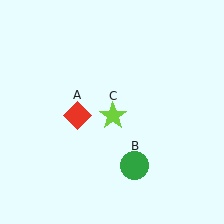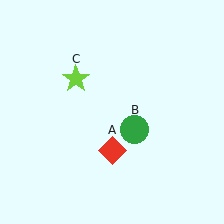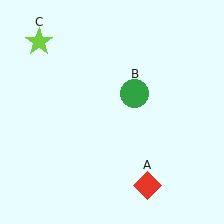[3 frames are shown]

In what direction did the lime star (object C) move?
The lime star (object C) moved up and to the left.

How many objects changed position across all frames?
3 objects changed position: red diamond (object A), green circle (object B), lime star (object C).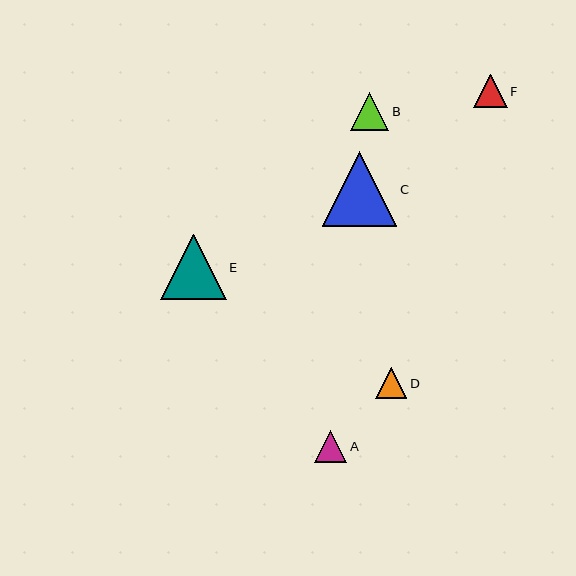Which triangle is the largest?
Triangle C is the largest with a size of approximately 75 pixels.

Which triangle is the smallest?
Triangle D is the smallest with a size of approximately 31 pixels.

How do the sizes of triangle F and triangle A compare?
Triangle F and triangle A are approximately the same size.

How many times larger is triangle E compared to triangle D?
Triangle E is approximately 2.1 times the size of triangle D.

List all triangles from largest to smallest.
From largest to smallest: C, E, B, F, A, D.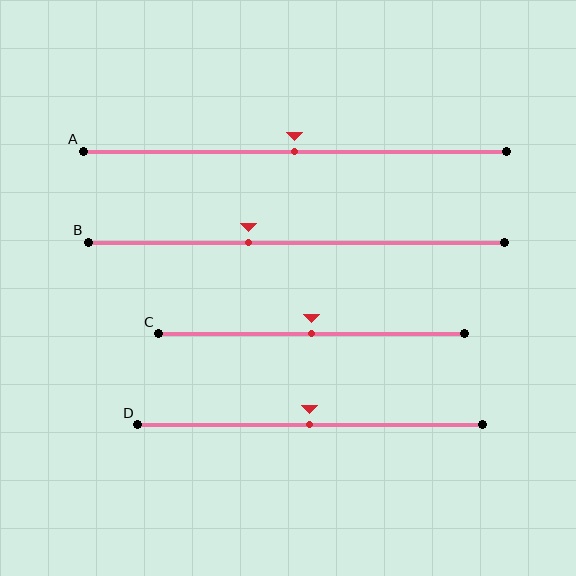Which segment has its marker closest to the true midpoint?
Segment A has its marker closest to the true midpoint.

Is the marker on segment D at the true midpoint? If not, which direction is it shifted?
Yes, the marker on segment D is at the true midpoint.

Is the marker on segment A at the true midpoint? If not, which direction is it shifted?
Yes, the marker on segment A is at the true midpoint.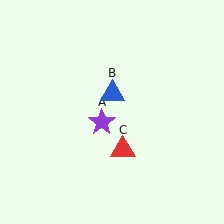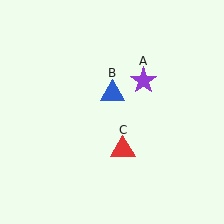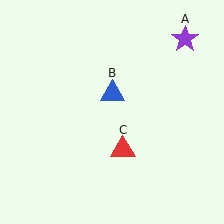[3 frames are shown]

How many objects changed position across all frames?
1 object changed position: purple star (object A).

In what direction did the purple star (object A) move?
The purple star (object A) moved up and to the right.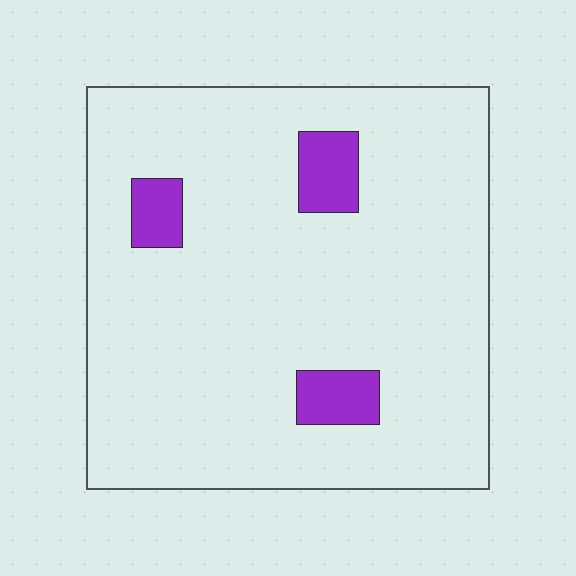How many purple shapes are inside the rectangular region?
3.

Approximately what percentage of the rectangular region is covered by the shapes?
Approximately 10%.